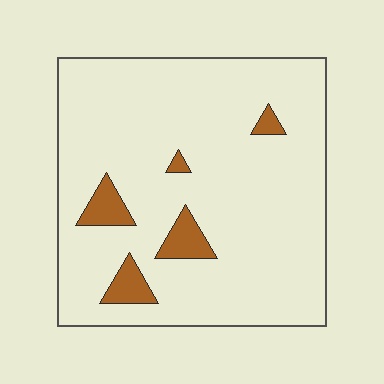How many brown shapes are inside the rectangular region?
5.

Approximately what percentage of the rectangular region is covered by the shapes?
Approximately 10%.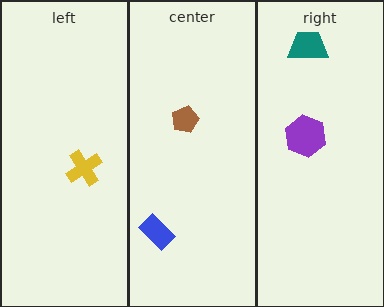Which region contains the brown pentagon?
The center region.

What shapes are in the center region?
The brown pentagon, the blue rectangle.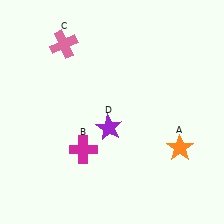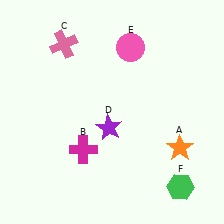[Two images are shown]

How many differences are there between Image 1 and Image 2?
There are 2 differences between the two images.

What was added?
A pink circle (E), a green hexagon (F) were added in Image 2.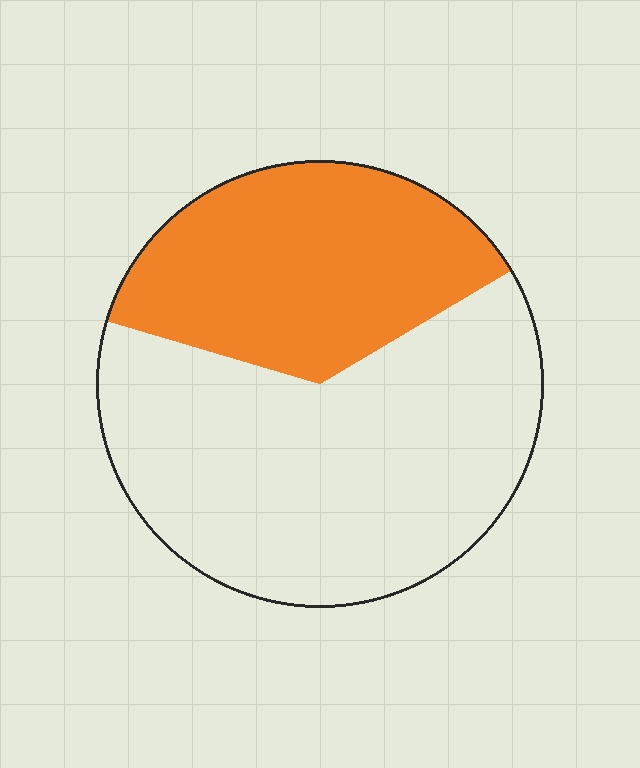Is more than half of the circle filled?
No.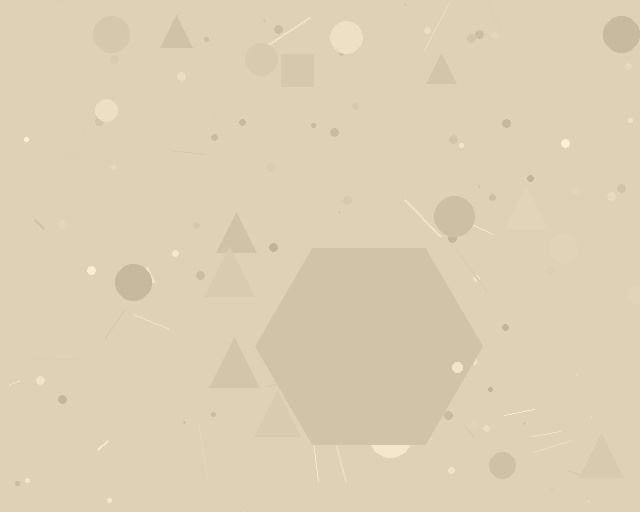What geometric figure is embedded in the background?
A hexagon is embedded in the background.